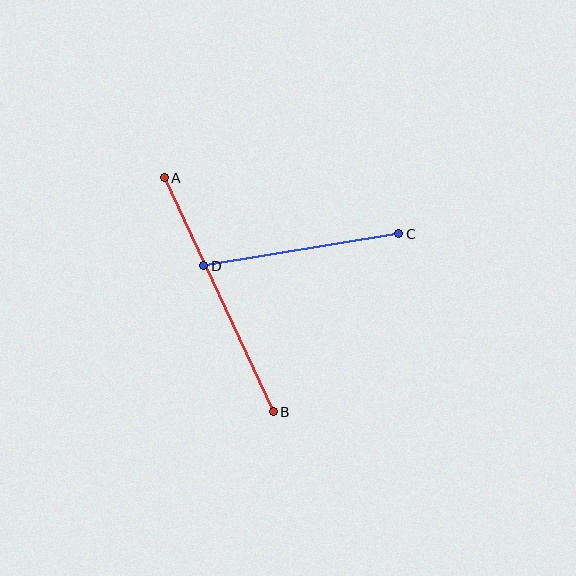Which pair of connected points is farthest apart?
Points A and B are farthest apart.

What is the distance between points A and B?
The distance is approximately 258 pixels.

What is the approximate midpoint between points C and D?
The midpoint is at approximately (301, 250) pixels.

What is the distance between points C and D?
The distance is approximately 198 pixels.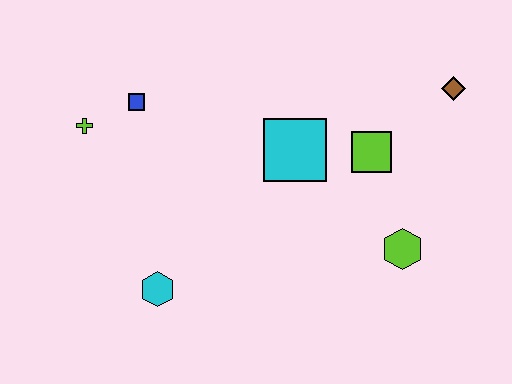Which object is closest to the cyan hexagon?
The lime cross is closest to the cyan hexagon.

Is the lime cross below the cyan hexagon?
No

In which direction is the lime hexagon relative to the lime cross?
The lime hexagon is to the right of the lime cross.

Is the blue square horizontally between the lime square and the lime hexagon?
No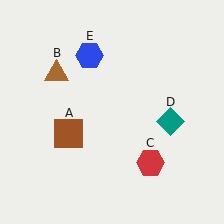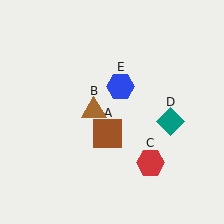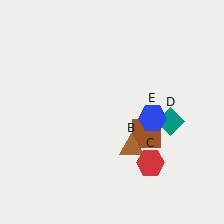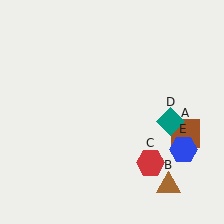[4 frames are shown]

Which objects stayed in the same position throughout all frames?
Red hexagon (object C) and teal diamond (object D) remained stationary.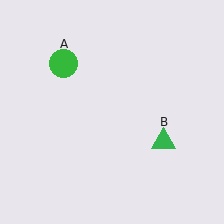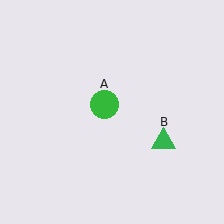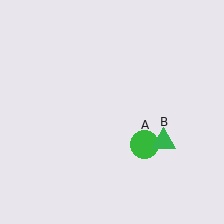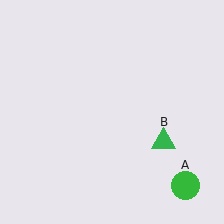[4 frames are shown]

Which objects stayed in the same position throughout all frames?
Green triangle (object B) remained stationary.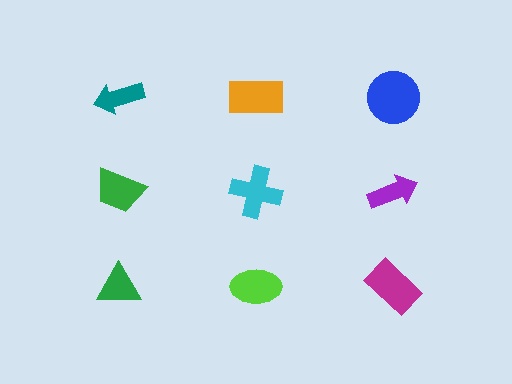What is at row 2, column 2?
A cyan cross.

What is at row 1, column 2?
An orange rectangle.